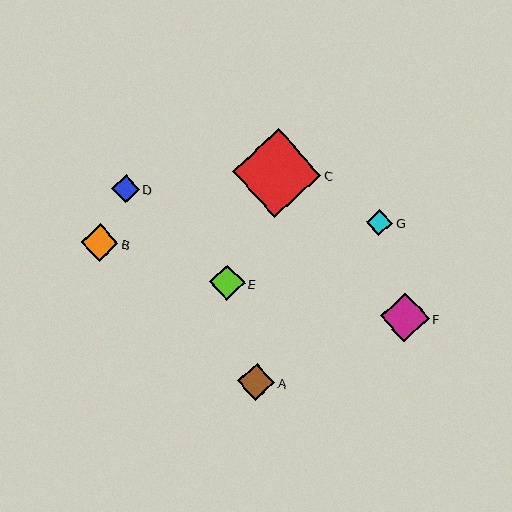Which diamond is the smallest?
Diamond G is the smallest with a size of approximately 26 pixels.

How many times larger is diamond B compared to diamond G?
Diamond B is approximately 1.5 times the size of diamond G.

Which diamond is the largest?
Diamond C is the largest with a size of approximately 89 pixels.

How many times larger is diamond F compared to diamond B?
Diamond F is approximately 1.3 times the size of diamond B.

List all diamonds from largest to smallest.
From largest to smallest: C, F, B, A, E, D, G.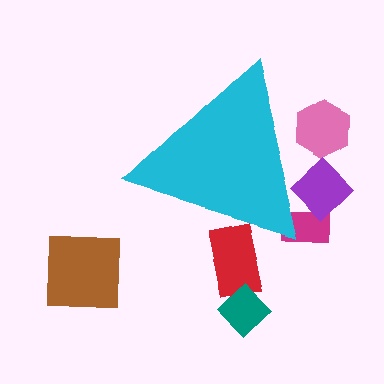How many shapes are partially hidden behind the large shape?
4 shapes are partially hidden.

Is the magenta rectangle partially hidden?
Yes, the magenta rectangle is partially hidden behind the cyan triangle.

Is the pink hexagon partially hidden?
Yes, the pink hexagon is partially hidden behind the cyan triangle.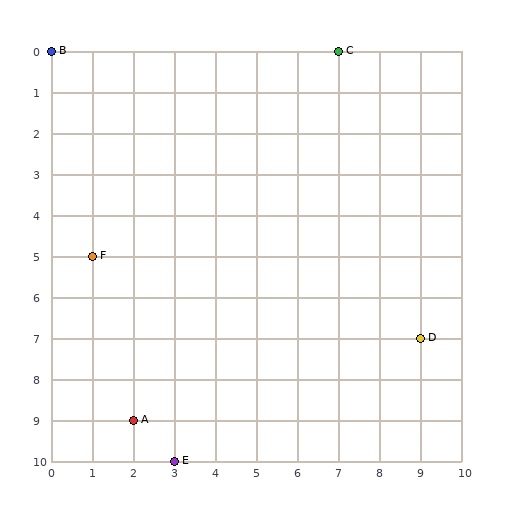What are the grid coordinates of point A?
Point A is at grid coordinates (2, 9).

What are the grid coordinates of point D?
Point D is at grid coordinates (9, 7).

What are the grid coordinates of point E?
Point E is at grid coordinates (3, 10).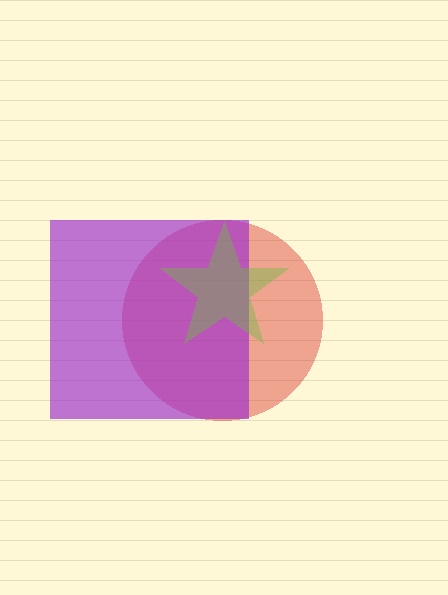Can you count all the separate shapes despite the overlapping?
Yes, there are 3 separate shapes.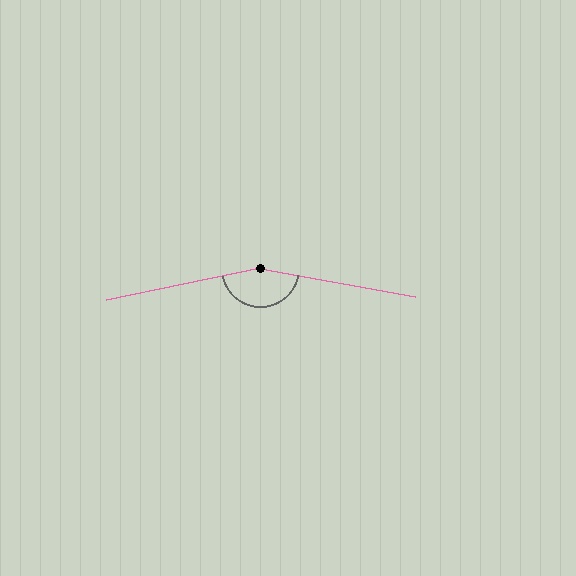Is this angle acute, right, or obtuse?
It is obtuse.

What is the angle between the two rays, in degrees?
Approximately 158 degrees.